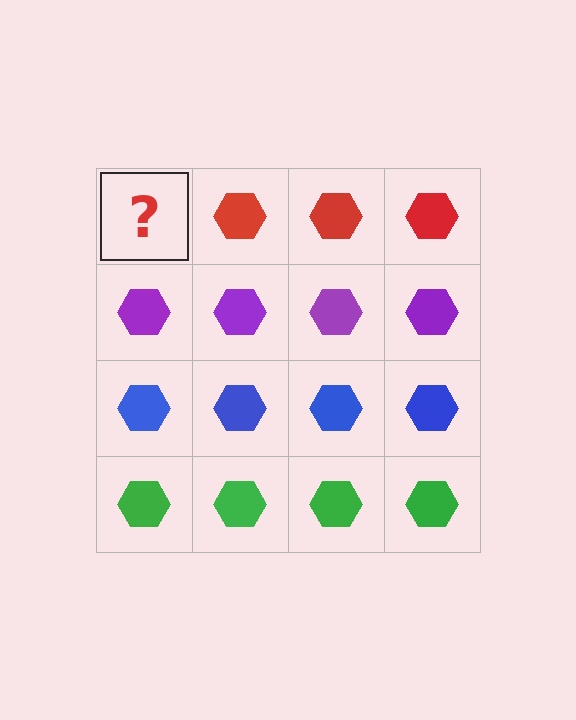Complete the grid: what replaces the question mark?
The question mark should be replaced with a red hexagon.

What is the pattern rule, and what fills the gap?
The rule is that each row has a consistent color. The gap should be filled with a red hexagon.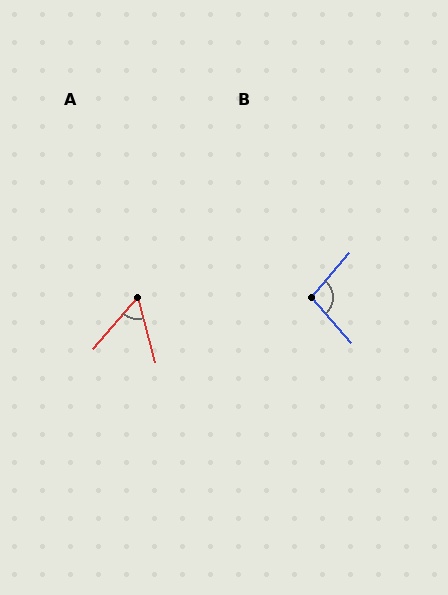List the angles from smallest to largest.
A (56°), B (98°).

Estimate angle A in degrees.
Approximately 56 degrees.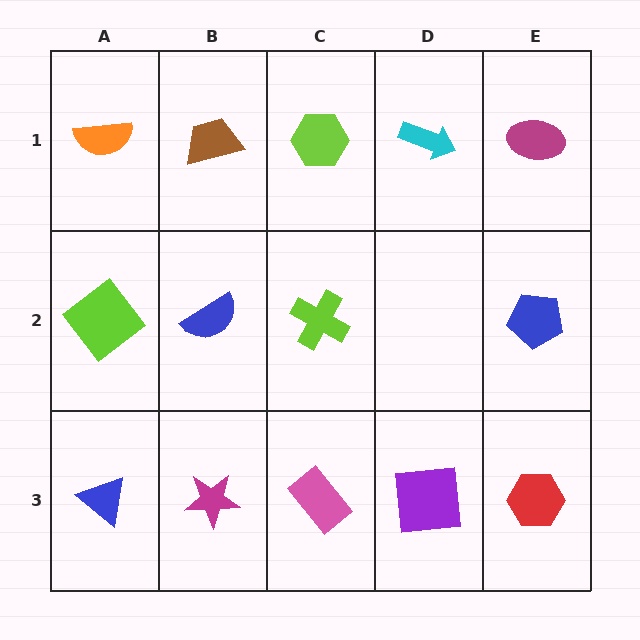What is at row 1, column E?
A magenta ellipse.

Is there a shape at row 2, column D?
No, that cell is empty.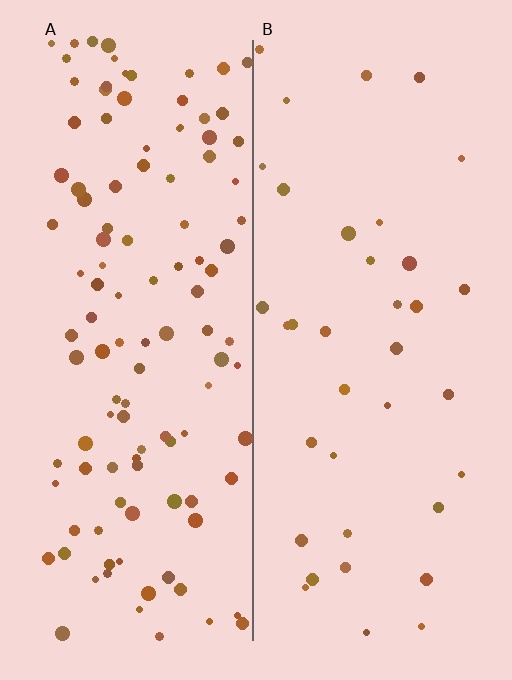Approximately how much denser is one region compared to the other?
Approximately 3.1× — region A over region B.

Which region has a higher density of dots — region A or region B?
A (the left).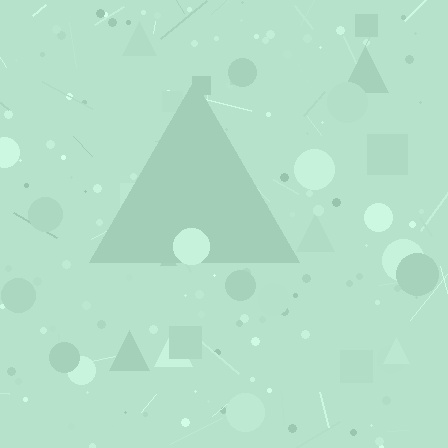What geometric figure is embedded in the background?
A triangle is embedded in the background.